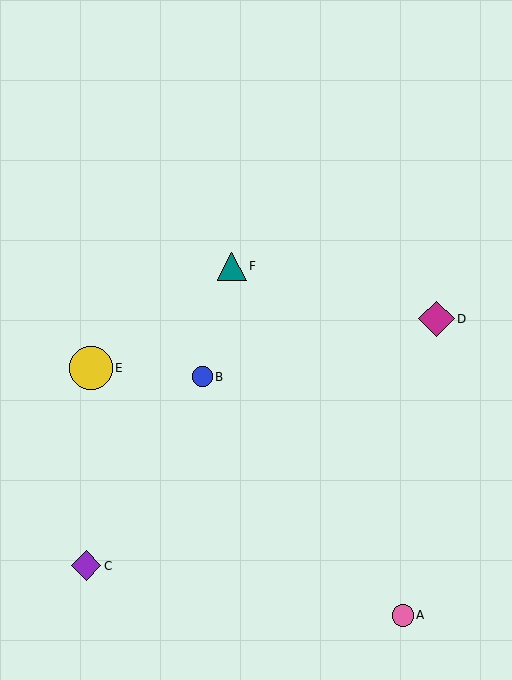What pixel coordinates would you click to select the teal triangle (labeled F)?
Click at (232, 266) to select the teal triangle F.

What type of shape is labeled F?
Shape F is a teal triangle.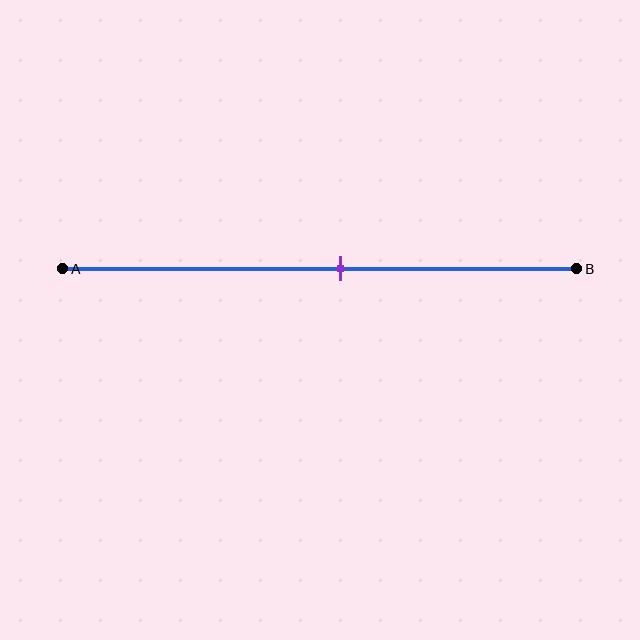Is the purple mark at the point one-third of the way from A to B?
No, the mark is at about 55% from A, not at the 33% one-third point.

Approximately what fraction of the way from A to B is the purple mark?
The purple mark is approximately 55% of the way from A to B.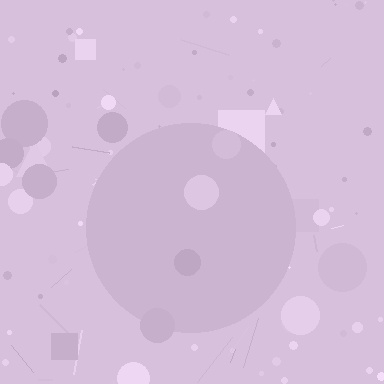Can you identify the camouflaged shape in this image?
The camouflaged shape is a circle.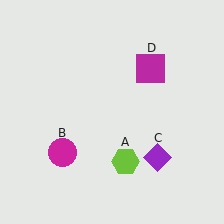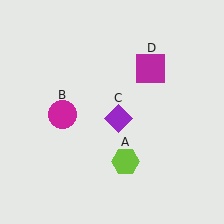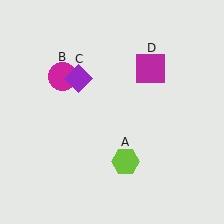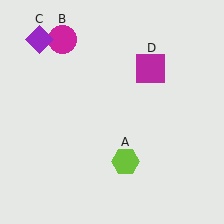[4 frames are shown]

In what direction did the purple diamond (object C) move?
The purple diamond (object C) moved up and to the left.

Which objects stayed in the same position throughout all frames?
Lime hexagon (object A) and magenta square (object D) remained stationary.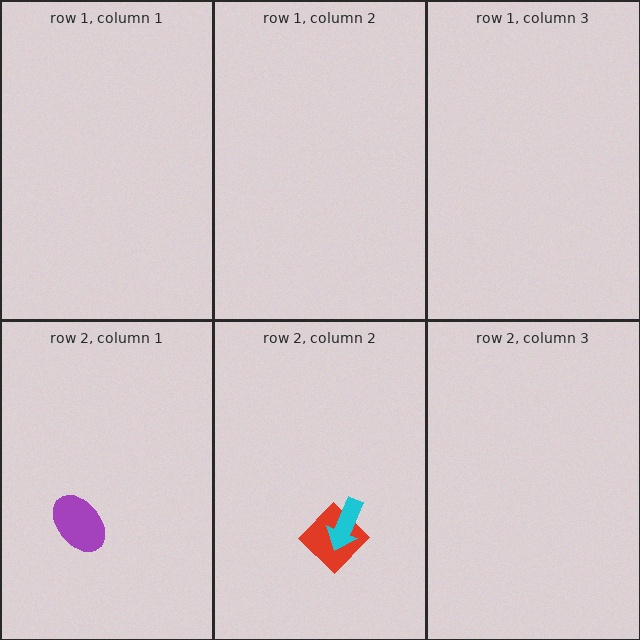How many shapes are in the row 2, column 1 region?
1.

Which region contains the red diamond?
The row 2, column 2 region.